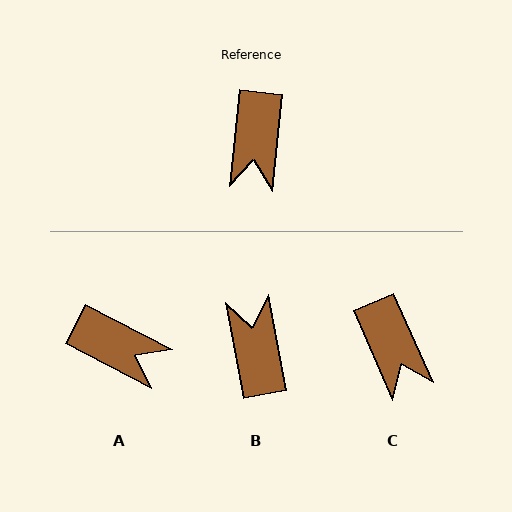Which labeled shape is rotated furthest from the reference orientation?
B, about 164 degrees away.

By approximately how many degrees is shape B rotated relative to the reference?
Approximately 164 degrees clockwise.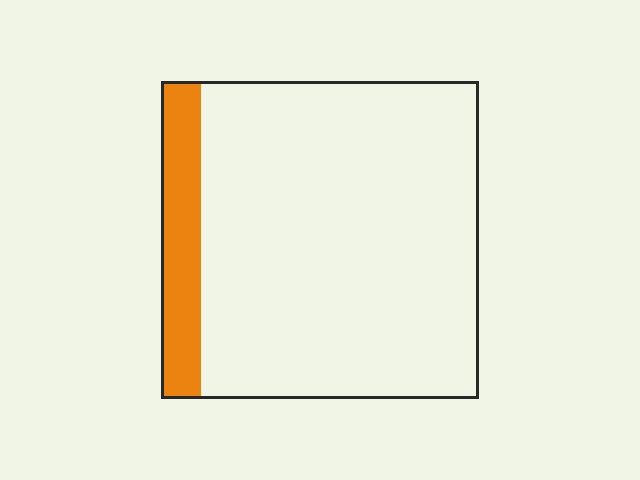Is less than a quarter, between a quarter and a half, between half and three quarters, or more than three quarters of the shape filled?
Less than a quarter.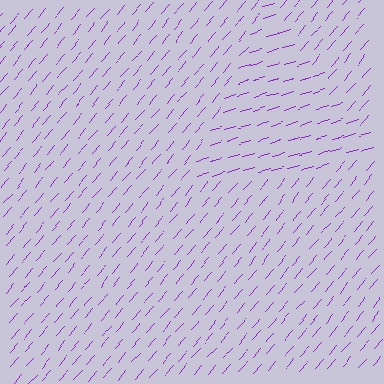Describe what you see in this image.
The image is filled with small purple line segments. A triangle region in the image has lines oriented differently from the surrounding lines, creating a visible texture boundary.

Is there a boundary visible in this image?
Yes, there is a texture boundary formed by a change in line orientation.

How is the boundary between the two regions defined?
The boundary is defined purely by a change in line orientation (approximately 32 degrees difference). All lines are the same color and thickness.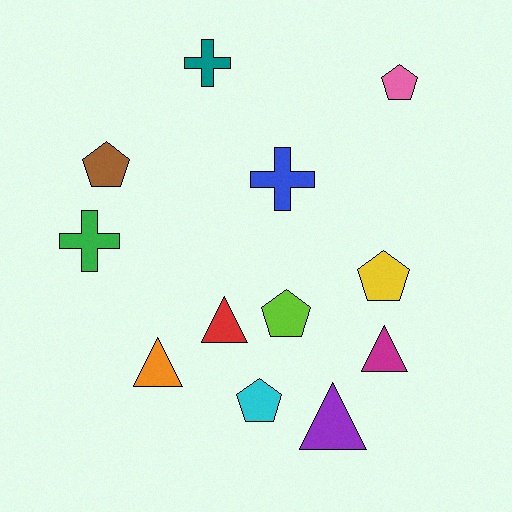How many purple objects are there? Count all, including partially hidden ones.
There is 1 purple object.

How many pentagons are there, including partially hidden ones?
There are 5 pentagons.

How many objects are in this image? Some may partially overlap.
There are 12 objects.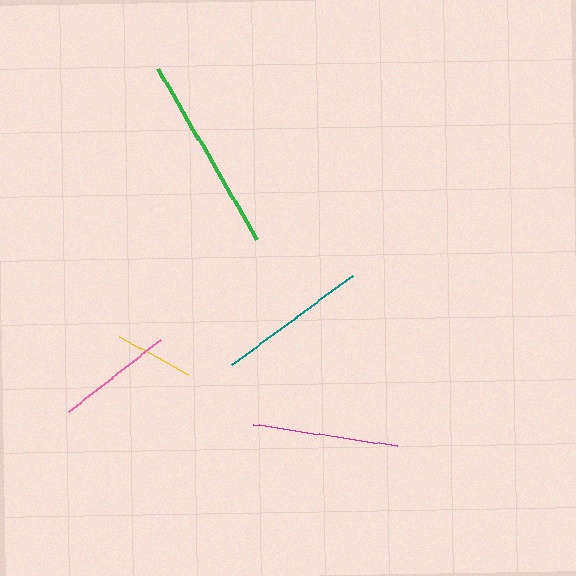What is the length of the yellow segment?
The yellow segment is approximately 79 pixels long.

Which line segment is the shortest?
The yellow line is the shortest at approximately 79 pixels.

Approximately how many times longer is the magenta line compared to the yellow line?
The magenta line is approximately 1.8 times the length of the yellow line.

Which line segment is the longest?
The green line is the longest at approximately 197 pixels.